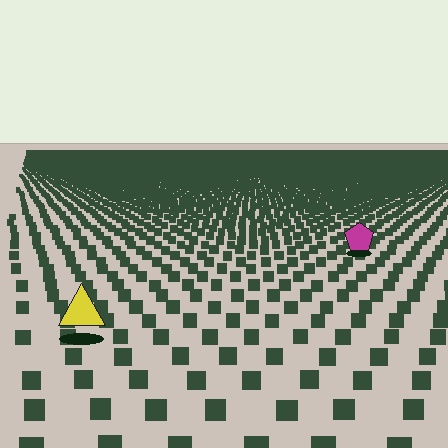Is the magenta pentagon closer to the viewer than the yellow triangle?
No. The yellow triangle is closer — you can tell from the texture gradient: the ground texture is coarser near it.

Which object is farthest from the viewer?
The magenta pentagon is farthest from the viewer. It appears smaller and the ground texture around it is denser.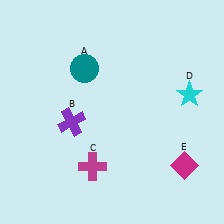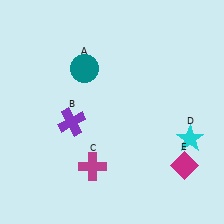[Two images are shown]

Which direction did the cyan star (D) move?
The cyan star (D) moved down.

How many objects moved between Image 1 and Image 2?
1 object moved between the two images.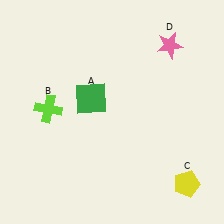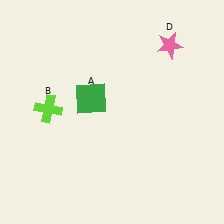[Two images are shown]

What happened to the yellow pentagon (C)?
The yellow pentagon (C) was removed in Image 2. It was in the bottom-right area of Image 1.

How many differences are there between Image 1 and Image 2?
There is 1 difference between the two images.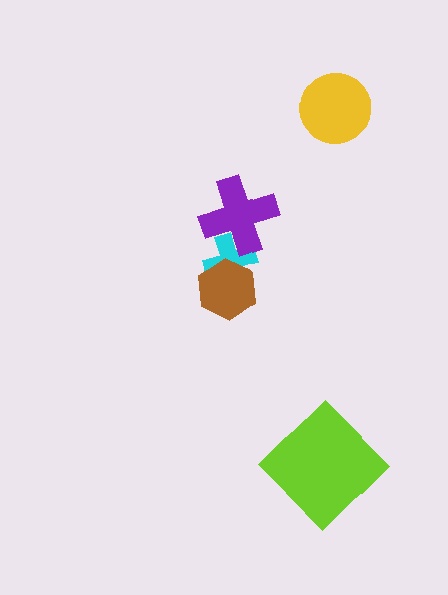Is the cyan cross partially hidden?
Yes, it is partially covered by another shape.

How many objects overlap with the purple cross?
1 object overlaps with the purple cross.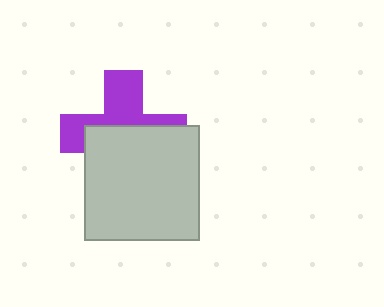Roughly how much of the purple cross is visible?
About half of it is visible (roughly 46%).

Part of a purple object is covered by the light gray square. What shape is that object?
It is a cross.